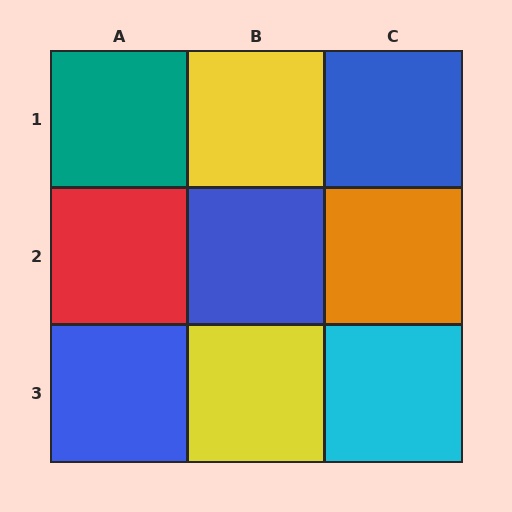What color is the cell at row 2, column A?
Red.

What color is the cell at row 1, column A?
Teal.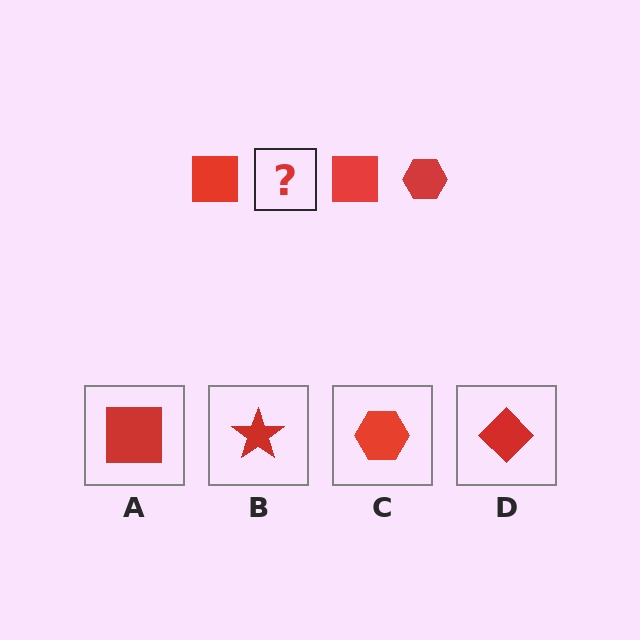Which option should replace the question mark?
Option C.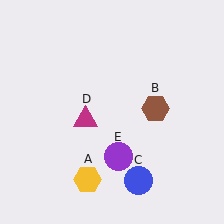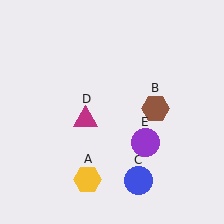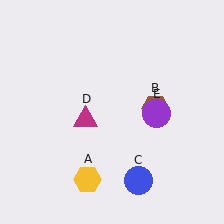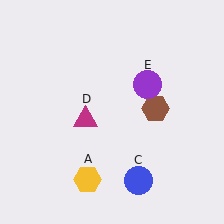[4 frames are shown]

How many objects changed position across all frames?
1 object changed position: purple circle (object E).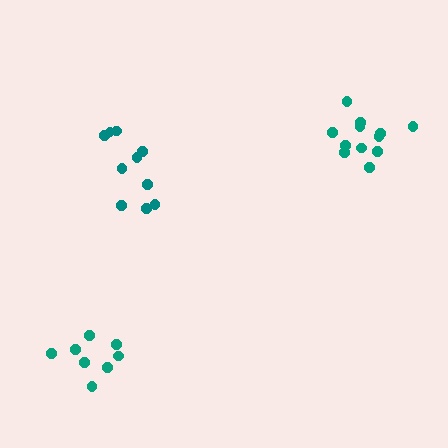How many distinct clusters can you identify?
There are 3 distinct clusters.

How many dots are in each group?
Group 1: 12 dots, Group 2: 8 dots, Group 3: 10 dots (30 total).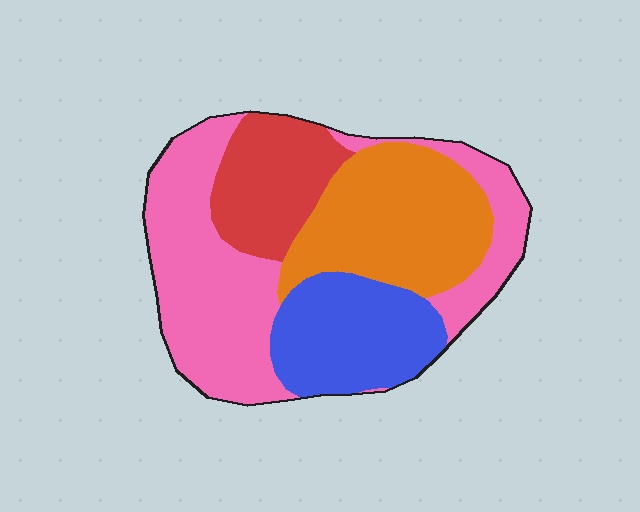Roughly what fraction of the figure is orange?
Orange covers about 25% of the figure.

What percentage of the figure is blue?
Blue takes up between a sixth and a third of the figure.